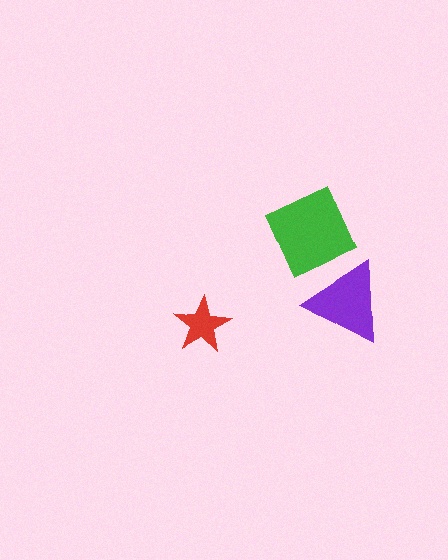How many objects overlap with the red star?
0 objects overlap with the red star.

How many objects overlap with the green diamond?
1 object overlaps with the green diamond.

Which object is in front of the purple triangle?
The green diamond is in front of the purple triangle.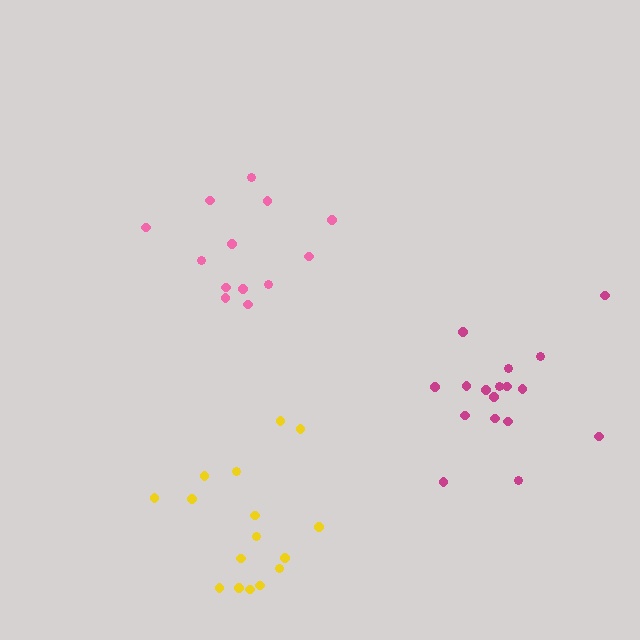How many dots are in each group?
Group 1: 16 dots, Group 2: 13 dots, Group 3: 17 dots (46 total).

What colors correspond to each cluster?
The clusters are colored: yellow, pink, magenta.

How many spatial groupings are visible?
There are 3 spatial groupings.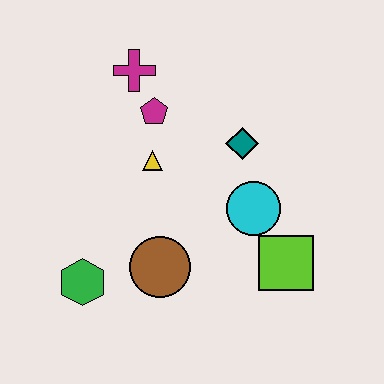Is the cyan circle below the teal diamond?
Yes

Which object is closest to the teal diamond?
The cyan circle is closest to the teal diamond.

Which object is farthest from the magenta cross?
The lime square is farthest from the magenta cross.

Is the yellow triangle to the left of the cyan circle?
Yes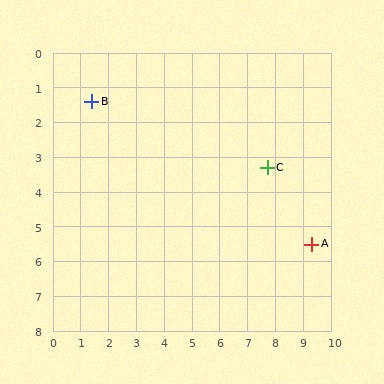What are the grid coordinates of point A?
Point A is at approximately (9.3, 5.5).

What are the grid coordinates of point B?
Point B is at approximately (1.4, 1.4).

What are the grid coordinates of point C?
Point C is at approximately (7.7, 3.3).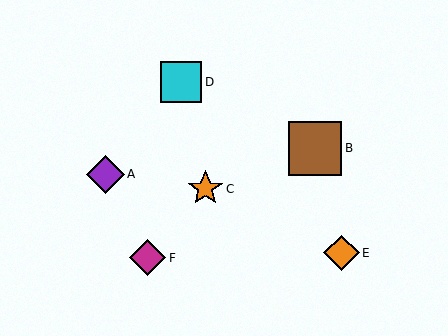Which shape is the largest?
The brown square (labeled B) is the largest.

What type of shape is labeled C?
Shape C is an orange star.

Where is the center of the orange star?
The center of the orange star is at (205, 189).